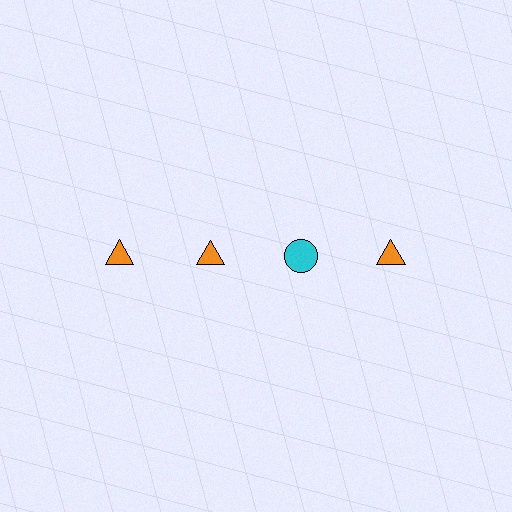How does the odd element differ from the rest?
It differs in both color (cyan instead of orange) and shape (circle instead of triangle).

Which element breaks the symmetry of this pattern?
The cyan circle in the top row, center column breaks the symmetry. All other shapes are orange triangles.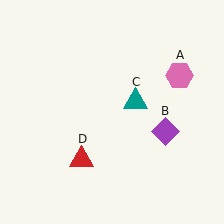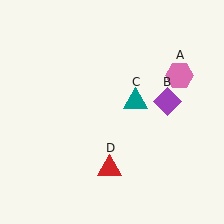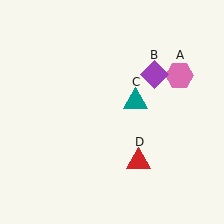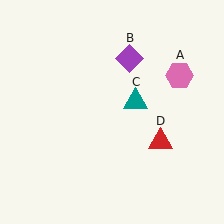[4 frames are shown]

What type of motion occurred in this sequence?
The purple diamond (object B), red triangle (object D) rotated counterclockwise around the center of the scene.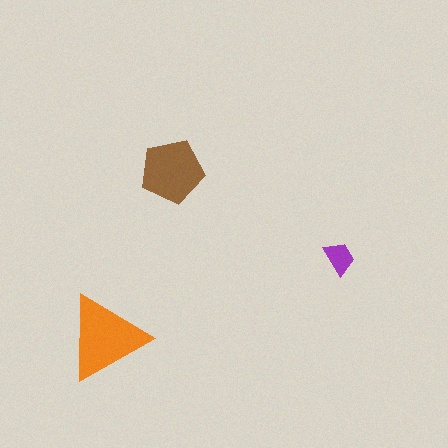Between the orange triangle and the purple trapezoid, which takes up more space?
The orange triangle.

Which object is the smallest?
The purple trapezoid.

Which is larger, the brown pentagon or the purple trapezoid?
The brown pentagon.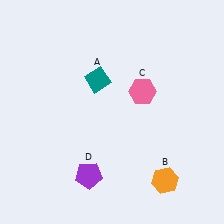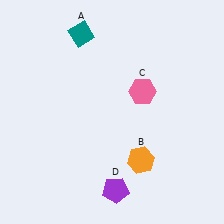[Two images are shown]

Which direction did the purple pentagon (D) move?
The purple pentagon (D) moved right.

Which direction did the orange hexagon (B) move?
The orange hexagon (B) moved left.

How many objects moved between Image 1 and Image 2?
3 objects moved between the two images.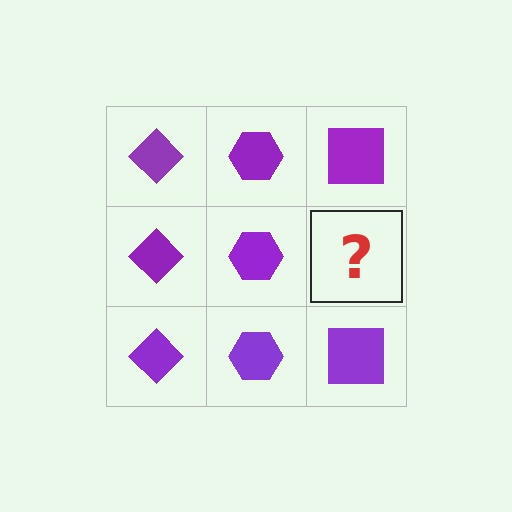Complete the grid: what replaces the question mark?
The question mark should be replaced with a purple square.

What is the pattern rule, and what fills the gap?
The rule is that each column has a consistent shape. The gap should be filled with a purple square.